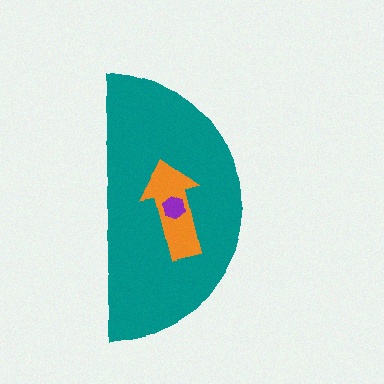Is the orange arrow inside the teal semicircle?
Yes.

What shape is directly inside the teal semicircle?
The orange arrow.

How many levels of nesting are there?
3.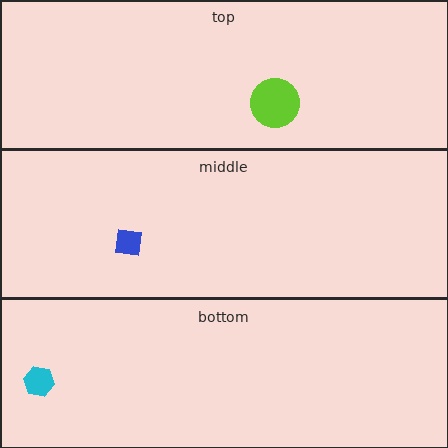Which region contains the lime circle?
The top region.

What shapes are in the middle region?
The blue square.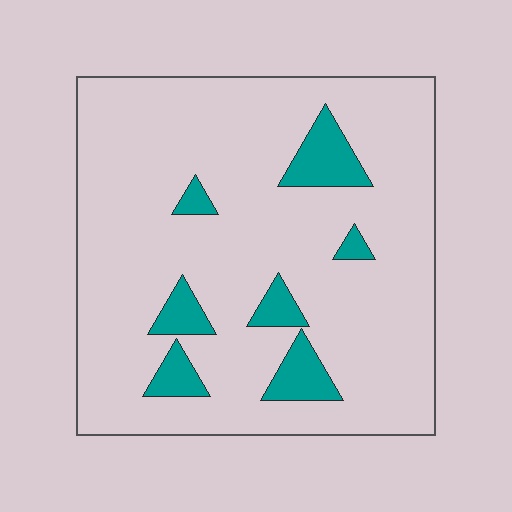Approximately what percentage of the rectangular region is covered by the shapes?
Approximately 10%.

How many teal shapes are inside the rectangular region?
7.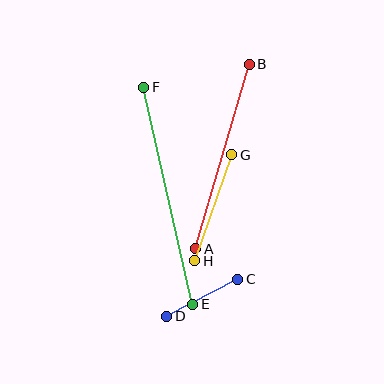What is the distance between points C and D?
The distance is approximately 80 pixels.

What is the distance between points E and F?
The distance is approximately 223 pixels.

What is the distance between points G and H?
The distance is approximately 112 pixels.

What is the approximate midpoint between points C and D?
The midpoint is at approximately (202, 298) pixels.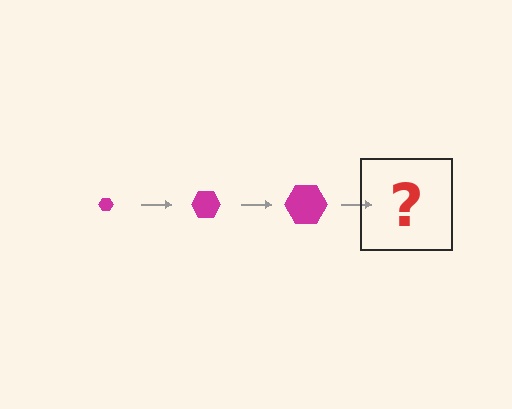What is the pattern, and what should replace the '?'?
The pattern is that the hexagon gets progressively larger each step. The '?' should be a magenta hexagon, larger than the previous one.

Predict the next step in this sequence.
The next step is a magenta hexagon, larger than the previous one.